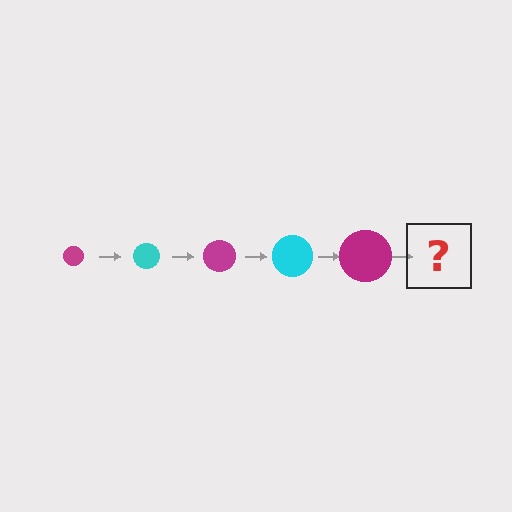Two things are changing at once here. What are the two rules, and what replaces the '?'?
The two rules are that the circle grows larger each step and the color cycles through magenta and cyan. The '?' should be a cyan circle, larger than the previous one.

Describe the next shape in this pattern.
It should be a cyan circle, larger than the previous one.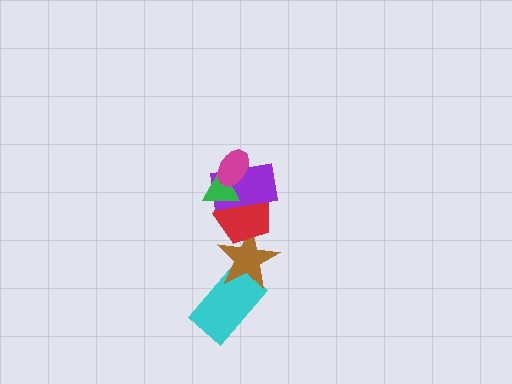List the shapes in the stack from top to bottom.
From top to bottom: the magenta ellipse, the green triangle, the purple rectangle, the red pentagon, the brown star, the cyan rectangle.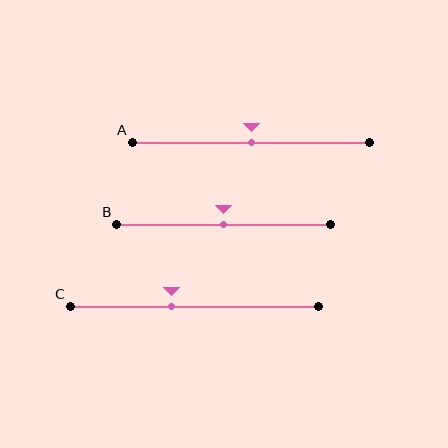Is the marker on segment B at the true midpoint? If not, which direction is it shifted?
Yes, the marker on segment B is at the true midpoint.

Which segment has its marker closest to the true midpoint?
Segment A has its marker closest to the true midpoint.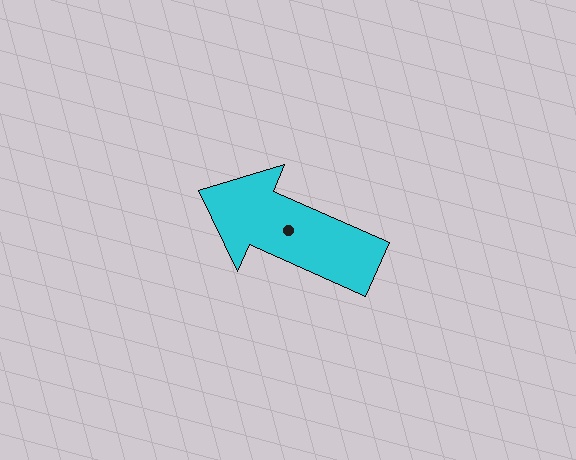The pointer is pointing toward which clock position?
Roughly 10 o'clock.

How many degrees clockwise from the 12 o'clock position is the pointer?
Approximately 294 degrees.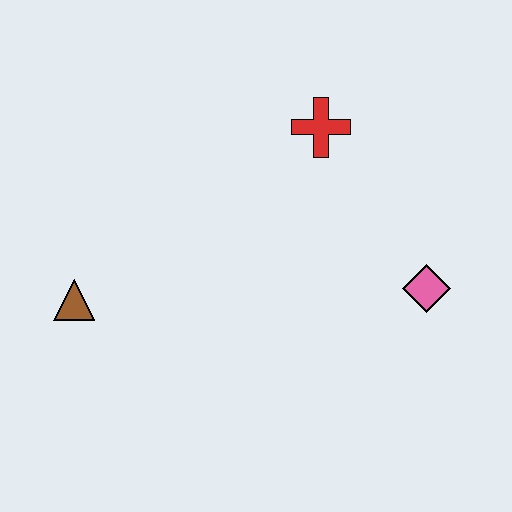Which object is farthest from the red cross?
The brown triangle is farthest from the red cross.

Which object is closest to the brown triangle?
The red cross is closest to the brown triangle.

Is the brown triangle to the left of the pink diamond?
Yes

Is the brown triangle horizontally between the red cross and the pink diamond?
No